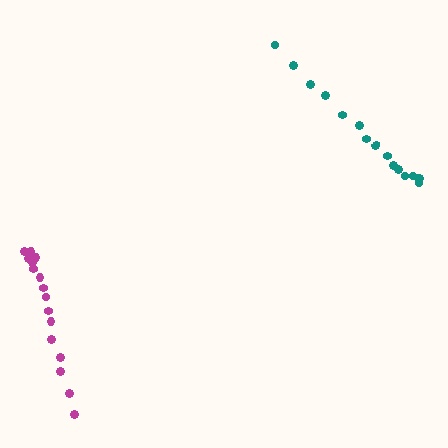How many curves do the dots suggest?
There are 2 distinct paths.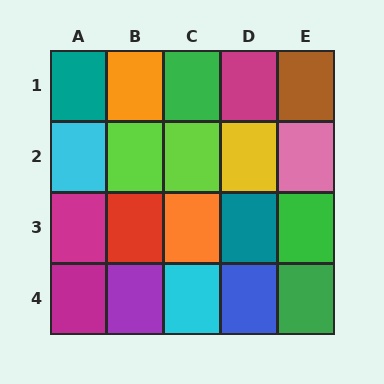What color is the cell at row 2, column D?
Yellow.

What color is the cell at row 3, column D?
Teal.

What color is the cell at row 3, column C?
Orange.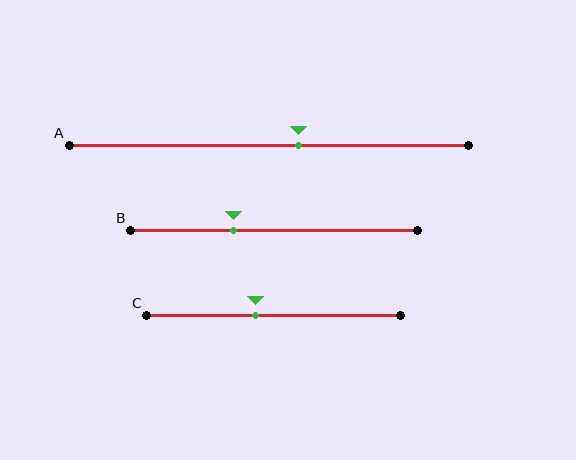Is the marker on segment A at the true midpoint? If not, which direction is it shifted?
No, the marker on segment A is shifted to the right by about 7% of the segment length.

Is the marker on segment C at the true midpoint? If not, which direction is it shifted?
No, the marker on segment C is shifted to the left by about 7% of the segment length.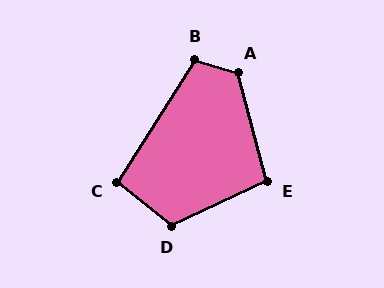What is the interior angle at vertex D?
Approximately 117 degrees (obtuse).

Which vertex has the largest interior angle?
A, at approximately 123 degrees.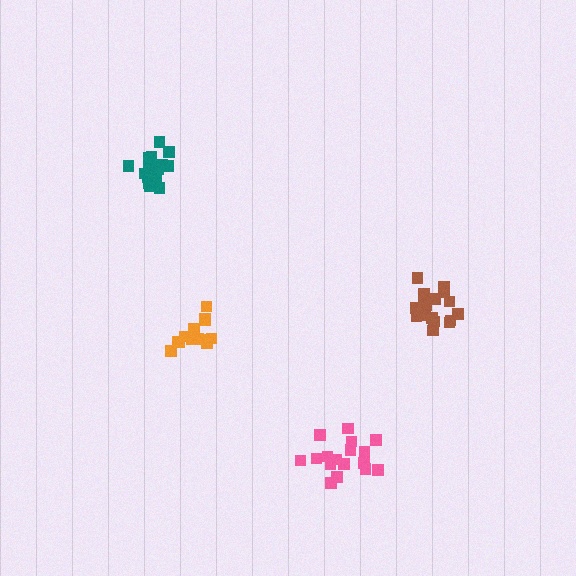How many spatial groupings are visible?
There are 4 spatial groupings.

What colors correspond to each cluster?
The clusters are colored: brown, orange, pink, teal.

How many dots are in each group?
Group 1: 18 dots, Group 2: 15 dots, Group 3: 17 dots, Group 4: 16 dots (66 total).